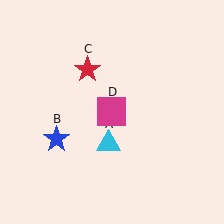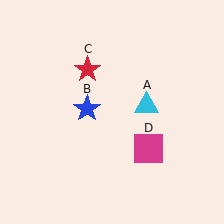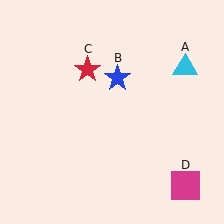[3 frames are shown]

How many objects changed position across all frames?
3 objects changed position: cyan triangle (object A), blue star (object B), magenta square (object D).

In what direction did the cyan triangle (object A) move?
The cyan triangle (object A) moved up and to the right.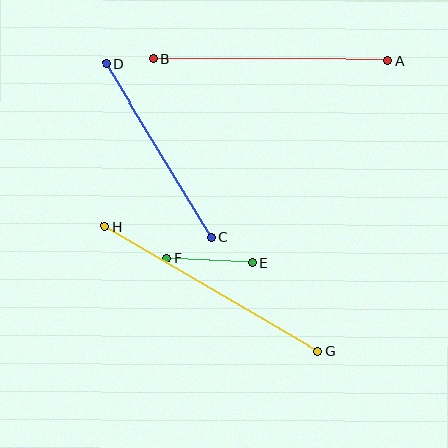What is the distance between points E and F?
The distance is approximately 85 pixels.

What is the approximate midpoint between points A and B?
The midpoint is at approximately (270, 60) pixels.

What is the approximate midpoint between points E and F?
The midpoint is at approximately (209, 261) pixels.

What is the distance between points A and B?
The distance is approximately 234 pixels.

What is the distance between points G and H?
The distance is approximately 248 pixels.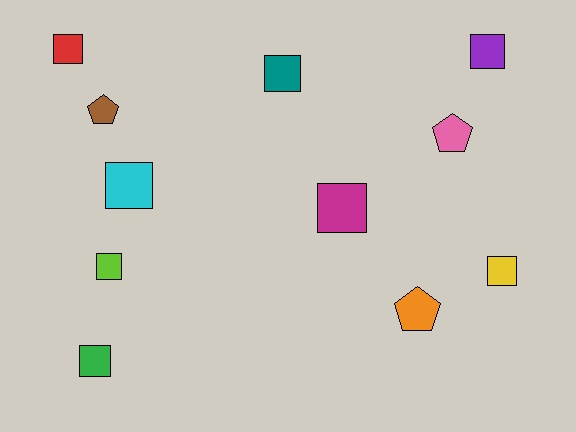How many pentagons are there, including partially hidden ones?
There are 3 pentagons.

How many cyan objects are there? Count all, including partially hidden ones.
There is 1 cyan object.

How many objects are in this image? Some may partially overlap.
There are 11 objects.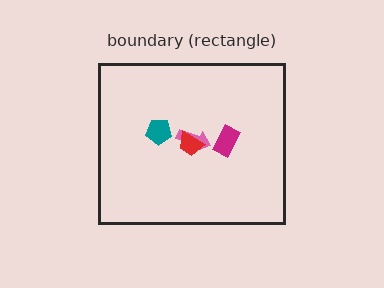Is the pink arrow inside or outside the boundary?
Inside.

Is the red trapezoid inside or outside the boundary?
Inside.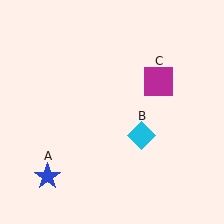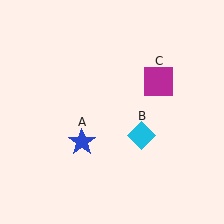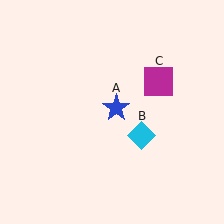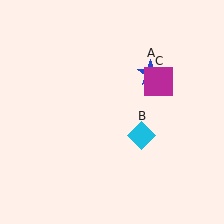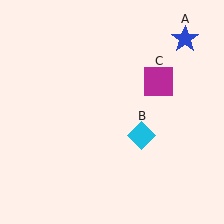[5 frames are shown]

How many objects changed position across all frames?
1 object changed position: blue star (object A).